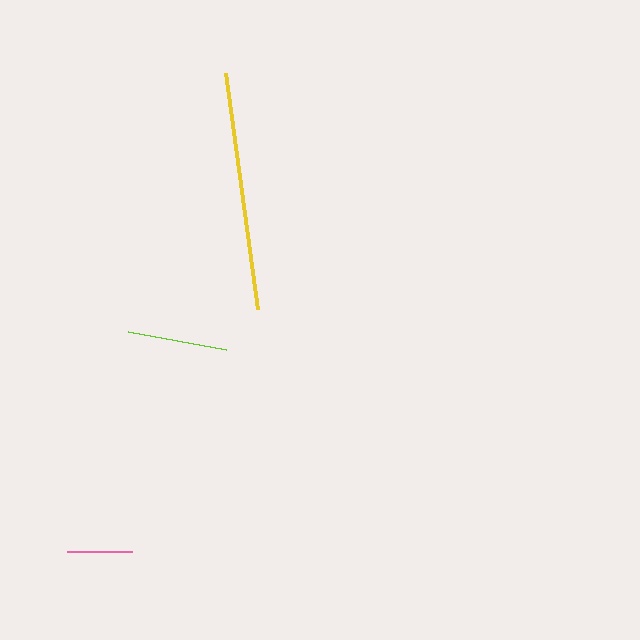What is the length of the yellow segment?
The yellow segment is approximately 238 pixels long.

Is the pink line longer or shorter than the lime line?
The lime line is longer than the pink line.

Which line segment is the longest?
The yellow line is the longest at approximately 238 pixels.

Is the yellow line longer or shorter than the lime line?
The yellow line is longer than the lime line.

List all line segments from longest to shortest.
From longest to shortest: yellow, lime, pink.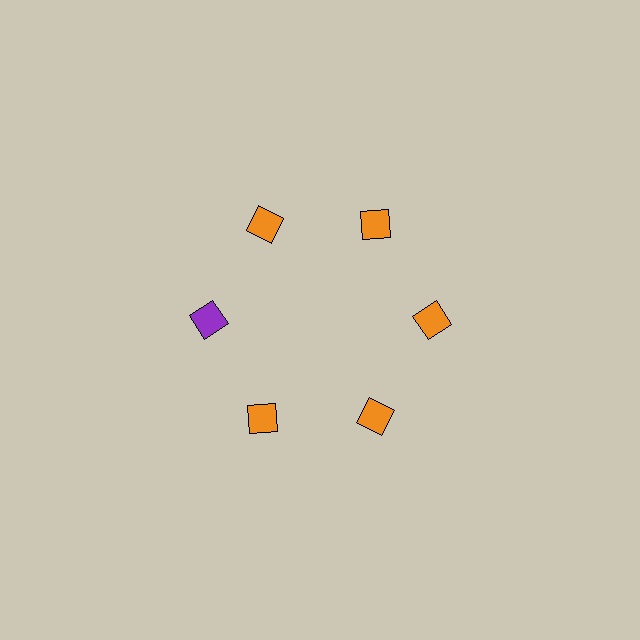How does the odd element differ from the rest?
It has a different color: purple instead of orange.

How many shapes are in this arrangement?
There are 6 shapes arranged in a ring pattern.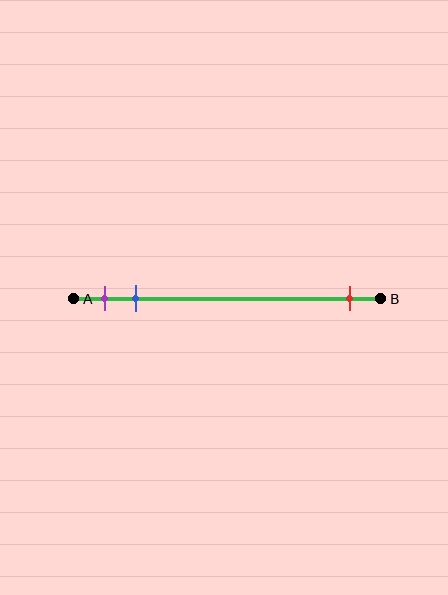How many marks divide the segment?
There are 3 marks dividing the segment.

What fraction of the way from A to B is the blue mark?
The blue mark is approximately 20% (0.2) of the way from A to B.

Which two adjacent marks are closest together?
The purple and blue marks are the closest adjacent pair.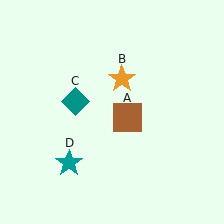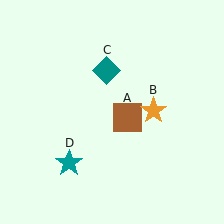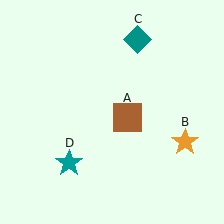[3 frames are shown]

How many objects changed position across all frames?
2 objects changed position: orange star (object B), teal diamond (object C).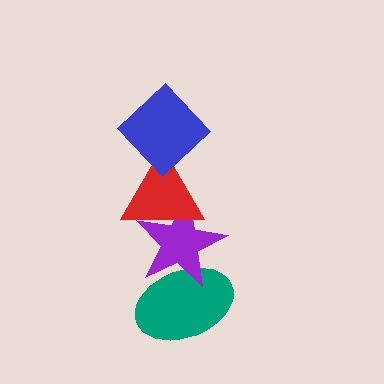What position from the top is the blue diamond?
The blue diamond is 1st from the top.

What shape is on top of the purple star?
The red triangle is on top of the purple star.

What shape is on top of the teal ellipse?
The purple star is on top of the teal ellipse.